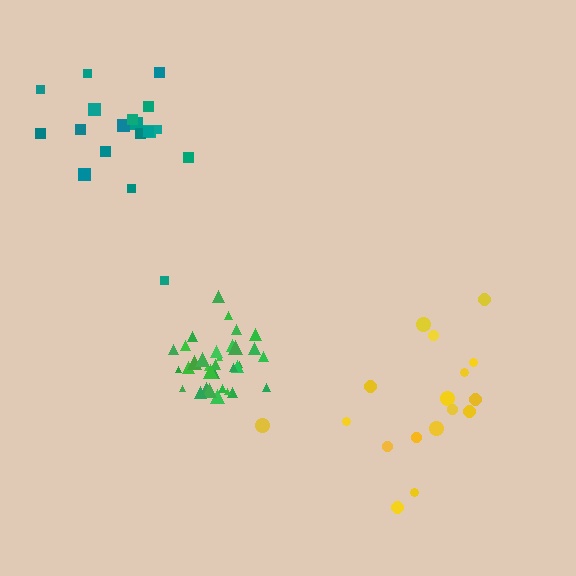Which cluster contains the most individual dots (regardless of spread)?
Green (33).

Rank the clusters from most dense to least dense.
green, teal, yellow.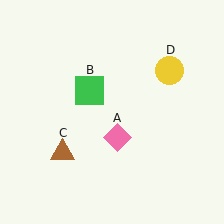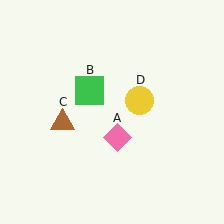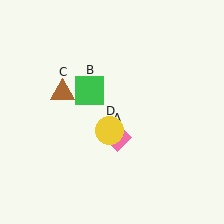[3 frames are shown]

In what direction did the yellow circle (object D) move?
The yellow circle (object D) moved down and to the left.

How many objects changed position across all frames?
2 objects changed position: brown triangle (object C), yellow circle (object D).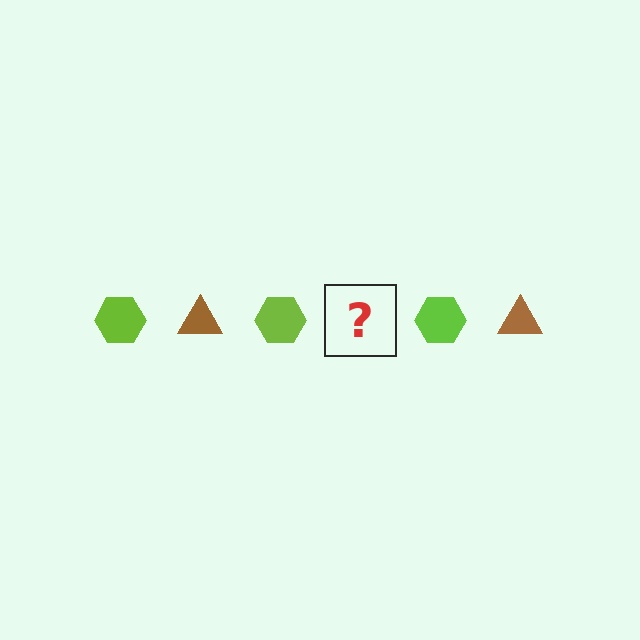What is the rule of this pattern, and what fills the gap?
The rule is that the pattern alternates between lime hexagon and brown triangle. The gap should be filled with a brown triangle.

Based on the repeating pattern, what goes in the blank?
The blank should be a brown triangle.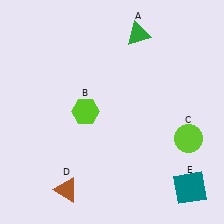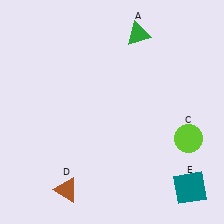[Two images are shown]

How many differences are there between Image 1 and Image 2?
There is 1 difference between the two images.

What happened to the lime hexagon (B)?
The lime hexagon (B) was removed in Image 2. It was in the top-left area of Image 1.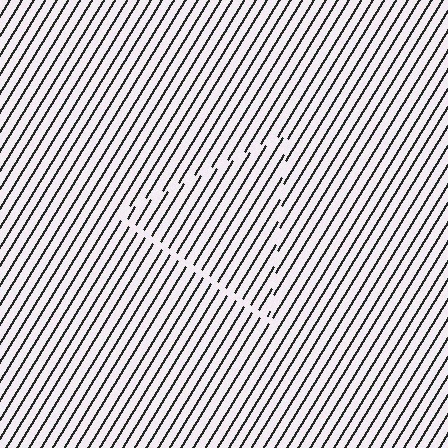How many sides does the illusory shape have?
3 sides — the line-ends trace a triangle.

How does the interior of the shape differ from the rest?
The interior of the shape contains the same grating, shifted by half a period — the contour is defined by the phase discontinuity where line-ends from the inner and outer gratings abut.